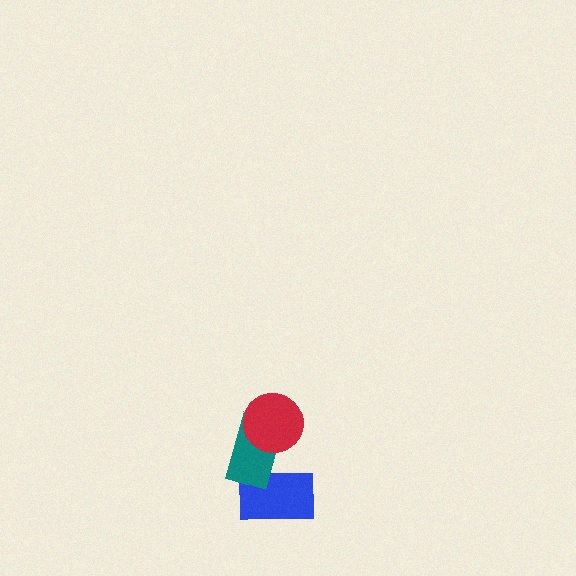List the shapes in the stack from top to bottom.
From top to bottom: the red circle, the teal rectangle, the blue rectangle.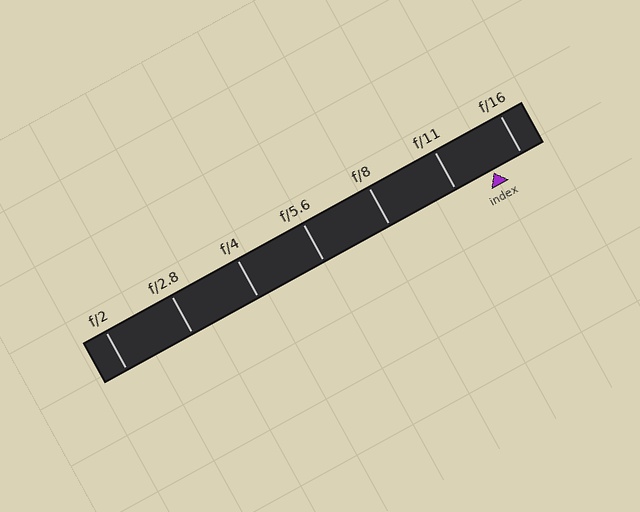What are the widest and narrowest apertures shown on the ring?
The widest aperture shown is f/2 and the narrowest is f/16.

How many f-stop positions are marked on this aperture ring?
There are 7 f-stop positions marked.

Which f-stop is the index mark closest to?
The index mark is closest to f/16.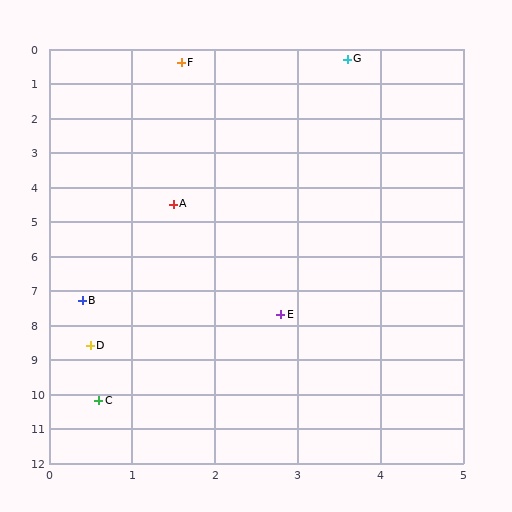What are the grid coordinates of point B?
Point B is at approximately (0.4, 7.3).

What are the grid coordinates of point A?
Point A is at approximately (1.5, 4.5).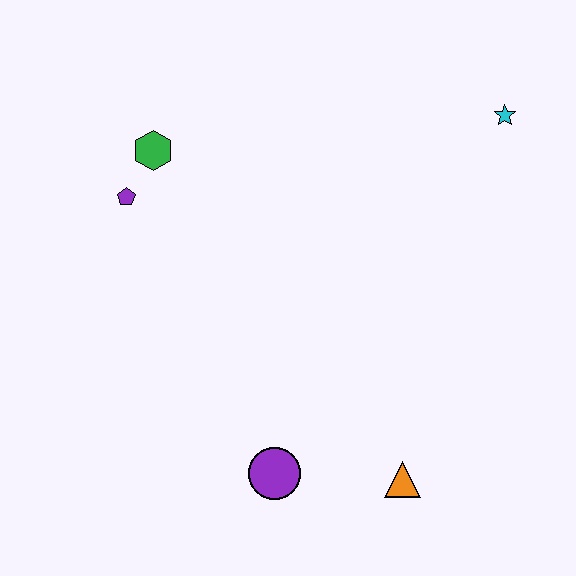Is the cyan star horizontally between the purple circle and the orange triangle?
No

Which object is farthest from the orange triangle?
The green hexagon is farthest from the orange triangle.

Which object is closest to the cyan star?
The green hexagon is closest to the cyan star.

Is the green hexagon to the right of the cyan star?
No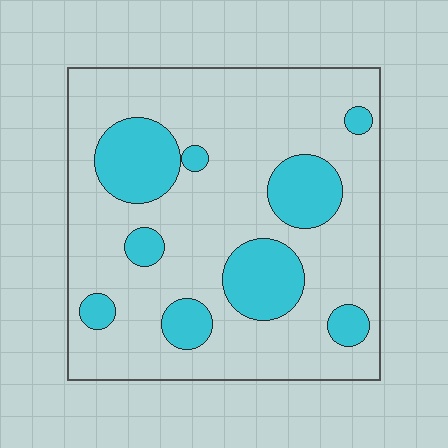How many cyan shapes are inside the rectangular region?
9.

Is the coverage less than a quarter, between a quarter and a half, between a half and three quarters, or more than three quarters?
Less than a quarter.